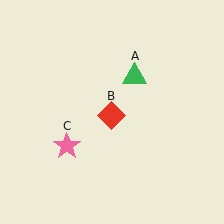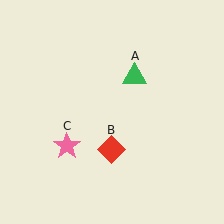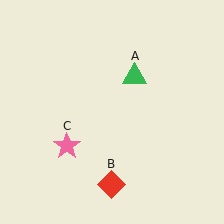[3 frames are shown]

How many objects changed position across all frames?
1 object changed position: red diamond (object B).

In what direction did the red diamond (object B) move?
The red diamond (object B) moved down.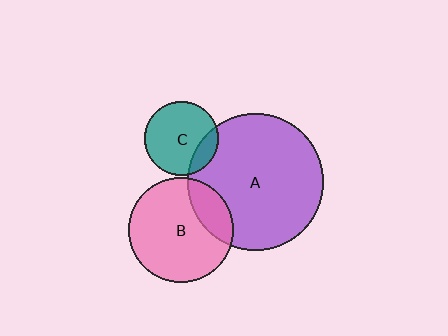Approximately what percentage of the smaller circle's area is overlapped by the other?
Approximately 20%.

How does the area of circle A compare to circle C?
Approximately 3.4 times.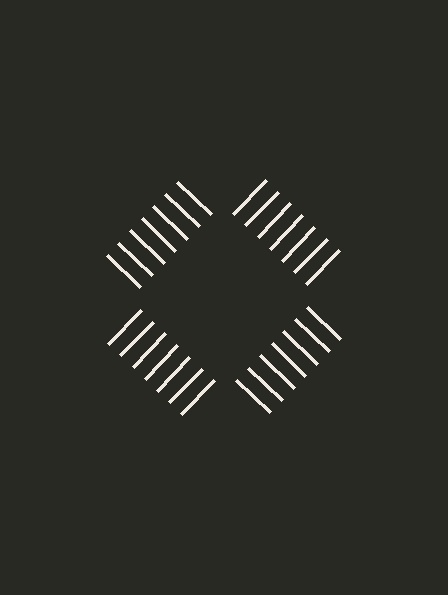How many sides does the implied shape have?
4 sides — the line-ends trace a square.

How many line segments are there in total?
28 — 7 along each of the 4 edges.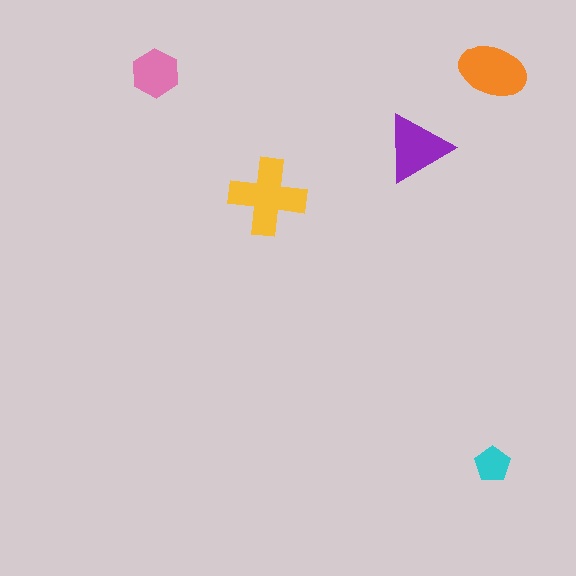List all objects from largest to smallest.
The yellow cross, the orange ellipse, the purple triangle, the pink hexagon, the cyan pentagon.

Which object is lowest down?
The cyan pentagon is bottommost.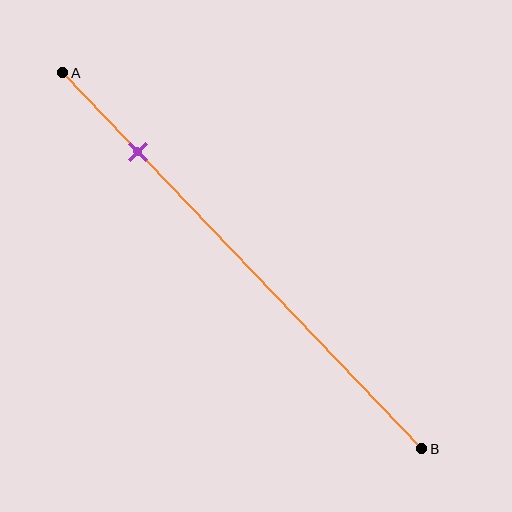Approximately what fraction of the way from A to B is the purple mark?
The purple mark is approximately 20% of the way from A to B.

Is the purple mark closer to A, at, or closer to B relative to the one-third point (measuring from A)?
The purple mark is closer to point A than the one-third point of segment AB.